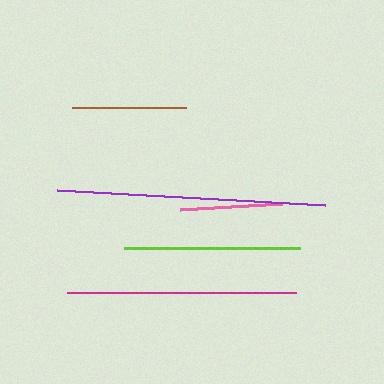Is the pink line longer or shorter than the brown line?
The brown line is longer than the pink line.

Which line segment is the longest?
The purple line is the longest at approximately 269 pixels.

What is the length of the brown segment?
The brown segment is approximately 114 pixels long.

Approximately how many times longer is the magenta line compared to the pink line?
The magenta line is approximately 2.2 times the length of the pink line.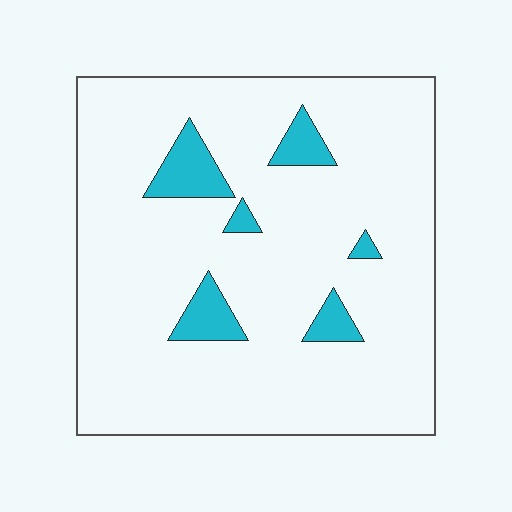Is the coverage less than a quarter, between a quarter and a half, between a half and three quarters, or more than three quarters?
Less than a quarter.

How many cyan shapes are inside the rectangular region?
6.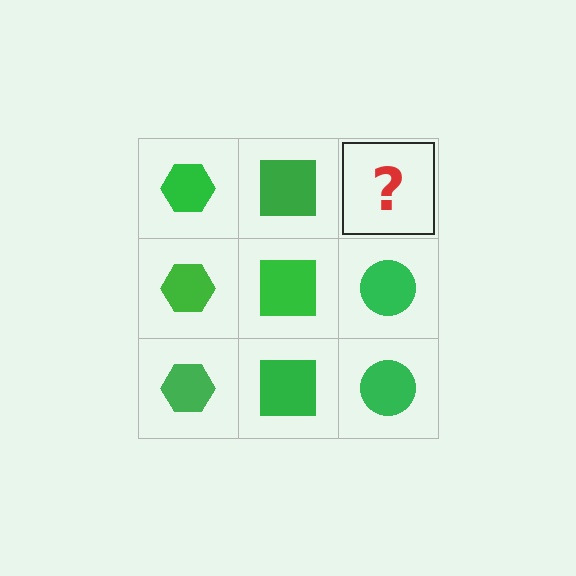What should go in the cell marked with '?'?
The missing cell should contain a green circle.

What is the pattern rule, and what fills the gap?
The rule is that each column has a consistent shape. The gap should be filled with a green circle.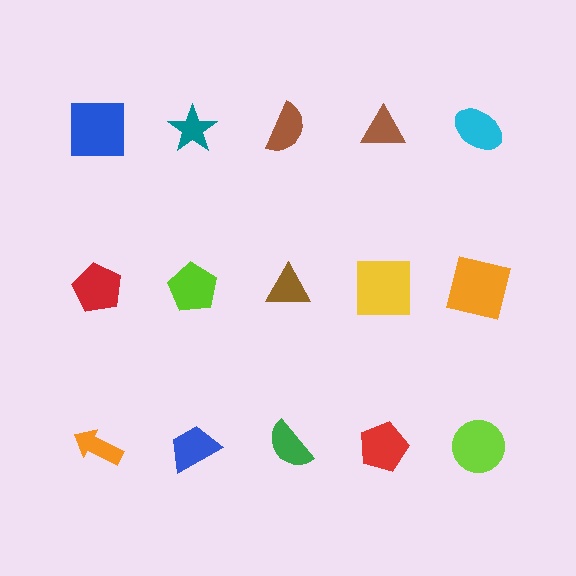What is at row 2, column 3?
A brown triangle.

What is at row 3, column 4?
A red pentagon.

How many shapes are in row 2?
5 shapes.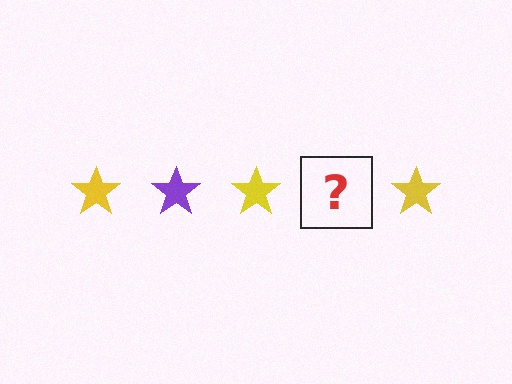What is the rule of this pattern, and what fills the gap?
The rule is that the pattern cycles through yellow, purple stars. The gap should be filled with a purple star.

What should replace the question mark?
The question mark should be replaced with a purple star.